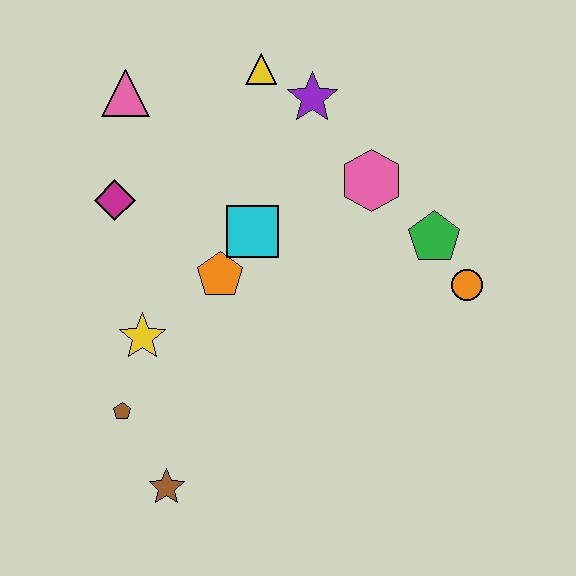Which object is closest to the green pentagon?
The orange circle is closest to the green pentagon.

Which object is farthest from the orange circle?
The pink triangle is farthest from the orange circle.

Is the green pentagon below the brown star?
No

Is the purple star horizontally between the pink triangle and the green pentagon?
Yes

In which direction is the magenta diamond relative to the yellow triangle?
The magenta diamond is to the left of the yellow triangle.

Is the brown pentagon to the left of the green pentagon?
Yes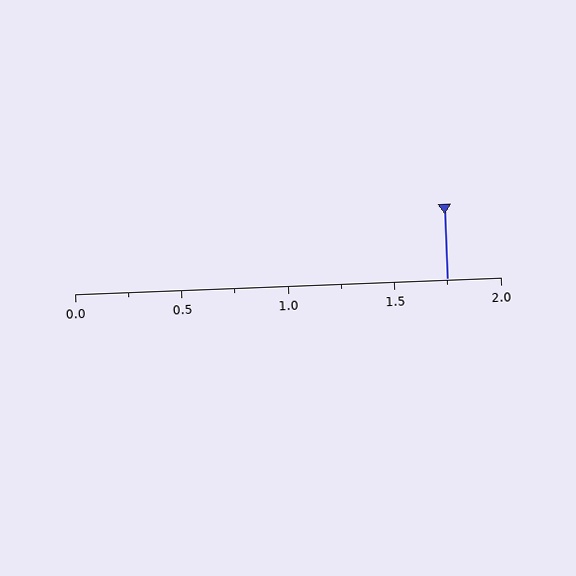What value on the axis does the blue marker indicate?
The marker indicates approximately 1.75.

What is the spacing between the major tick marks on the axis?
The major ticks are spaced 0.5 apart.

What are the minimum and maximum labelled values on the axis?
The axis runs from 0.0 to 2.0.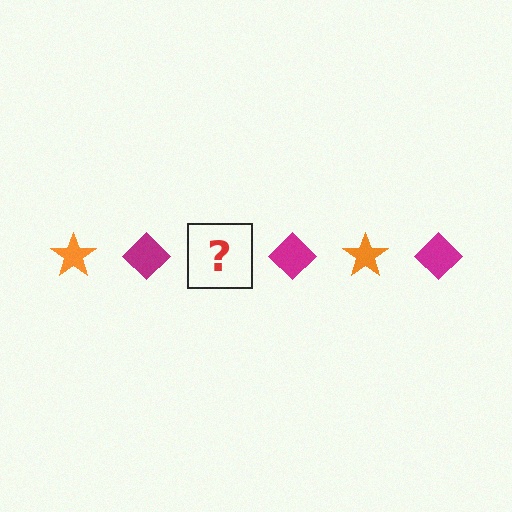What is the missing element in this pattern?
The missing element is an orange star.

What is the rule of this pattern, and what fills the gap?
The rule is that the pattern alternates between orange star and magenta diamond. The gap should be filled with an orange star.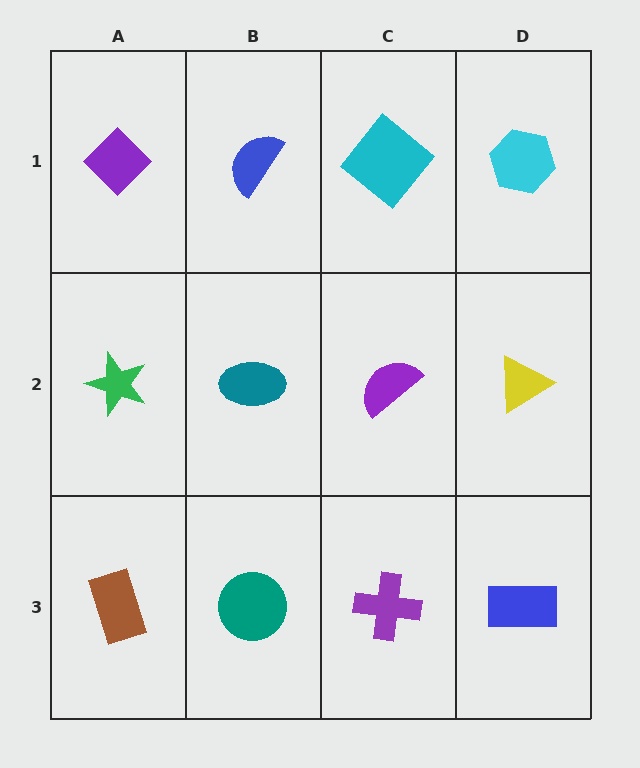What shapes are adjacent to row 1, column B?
A teal ellipse (row 2, column B), a purple diamond (row 1, column A), a cyan diamond (row 1, column C).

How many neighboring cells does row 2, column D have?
3.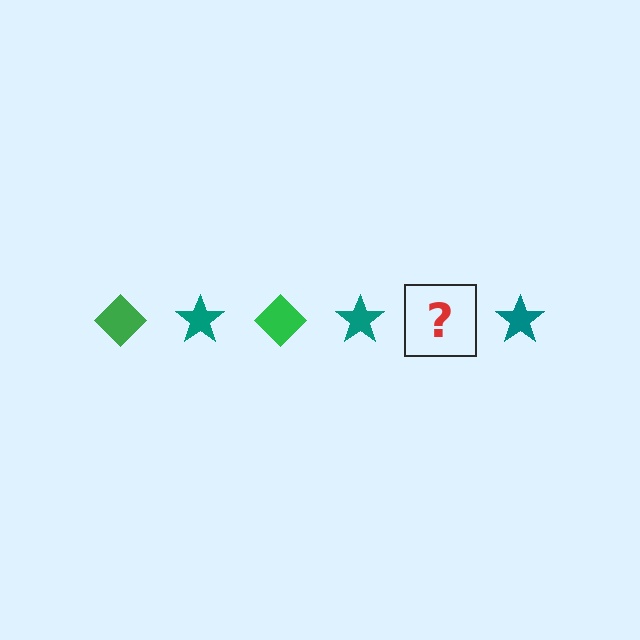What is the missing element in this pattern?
The missing element is a green diamond.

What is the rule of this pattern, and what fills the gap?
The rule is that the pattern alternates between green diamond and teal star. The gap should be filled with a green diamond.